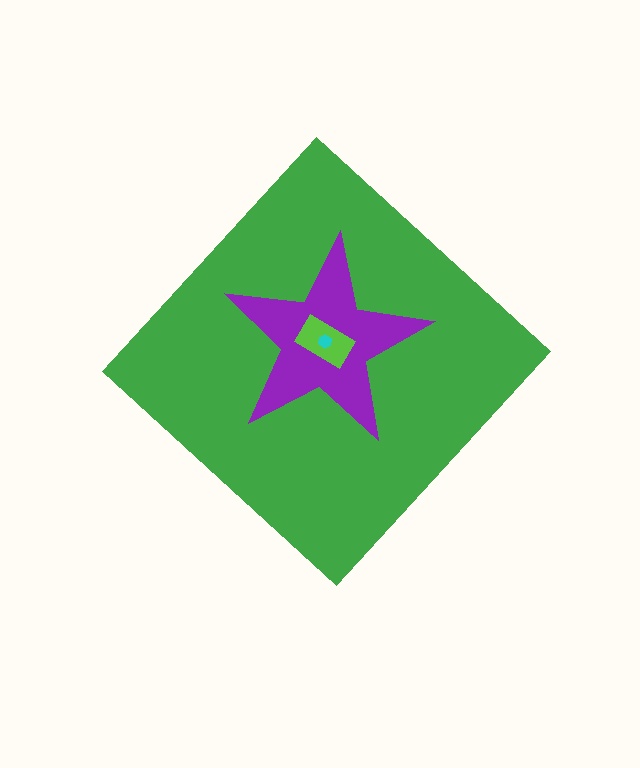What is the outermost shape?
The green diamond.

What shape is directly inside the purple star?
The lime rectangle.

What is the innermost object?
The cyan hexagon.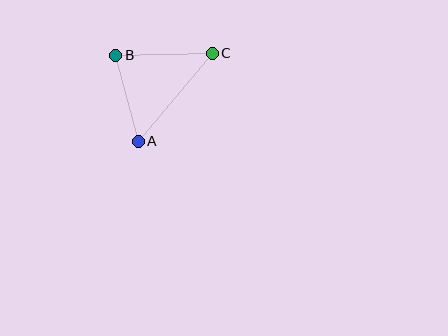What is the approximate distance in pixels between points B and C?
The distance between B and C is approximately 97 pixels.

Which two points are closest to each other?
Points A and B are closest to each other.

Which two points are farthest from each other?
Points A and C are farthest from each other.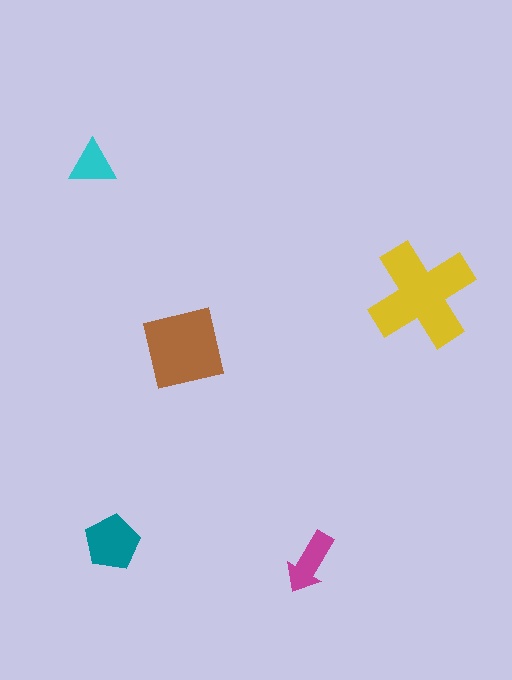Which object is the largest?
The yellow cross.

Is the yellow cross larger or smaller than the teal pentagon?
Larger.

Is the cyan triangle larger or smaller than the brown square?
Smaller.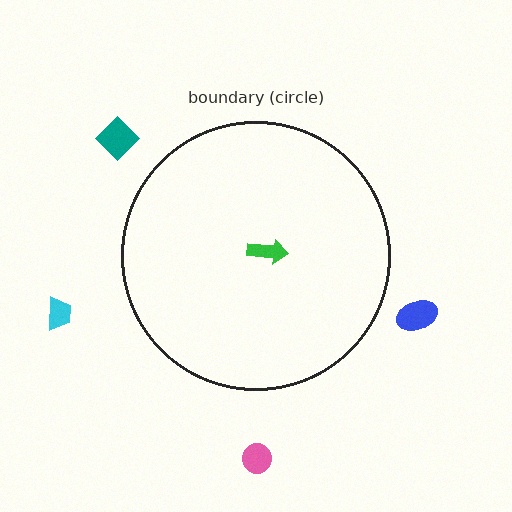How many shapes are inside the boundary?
1 inside, 4 outside.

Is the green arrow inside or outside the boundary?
Inside.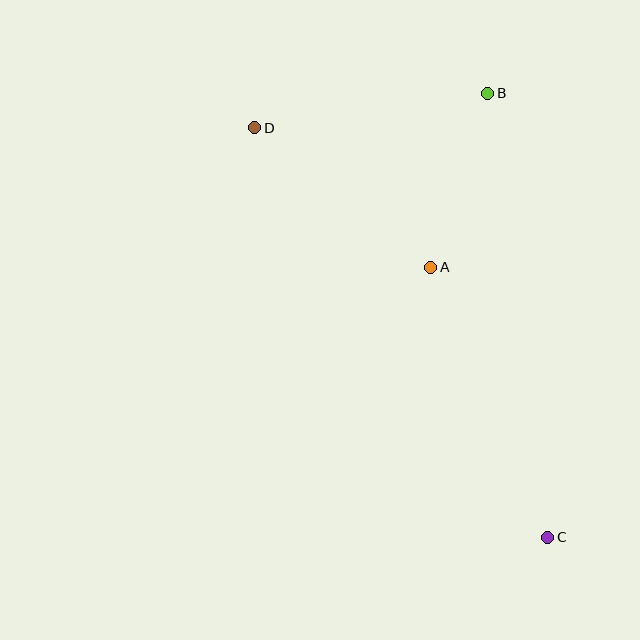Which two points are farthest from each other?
Points C and D are farthest from each other.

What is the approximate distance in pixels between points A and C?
The distance between A and C is approximately 294 pixels.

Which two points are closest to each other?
Points A and B are closest to each other.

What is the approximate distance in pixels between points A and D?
The distance between A and D is approximately 224 pixels.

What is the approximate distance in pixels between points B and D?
The distance between B and D is approximately 235 pixels.